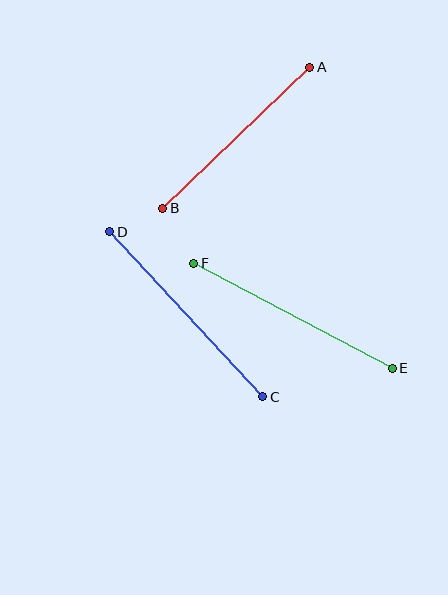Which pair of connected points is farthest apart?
Points C and D are farthest apart.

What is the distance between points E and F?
The distance is approximately 224 pixels.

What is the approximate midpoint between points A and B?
The midpoint is at approximately (236, 138) pixels.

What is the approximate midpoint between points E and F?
The midpoint is at approximately (293, 316) pixels.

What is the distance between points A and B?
The distance is approximately 204 pixels.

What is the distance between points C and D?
The distance is approximately 225 pixels.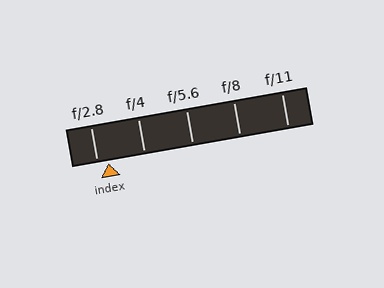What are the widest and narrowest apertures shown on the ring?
The widest aperture shown is f/2.8 and the narrowest is f/11.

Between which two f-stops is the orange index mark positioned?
The index mark is between f/2.8 and f/4.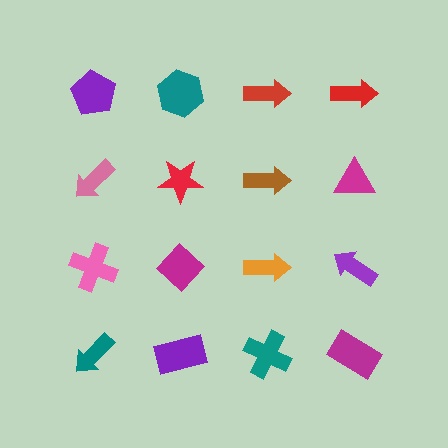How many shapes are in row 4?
4 shapes.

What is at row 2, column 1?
A pink arrow.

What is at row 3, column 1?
A pink cross.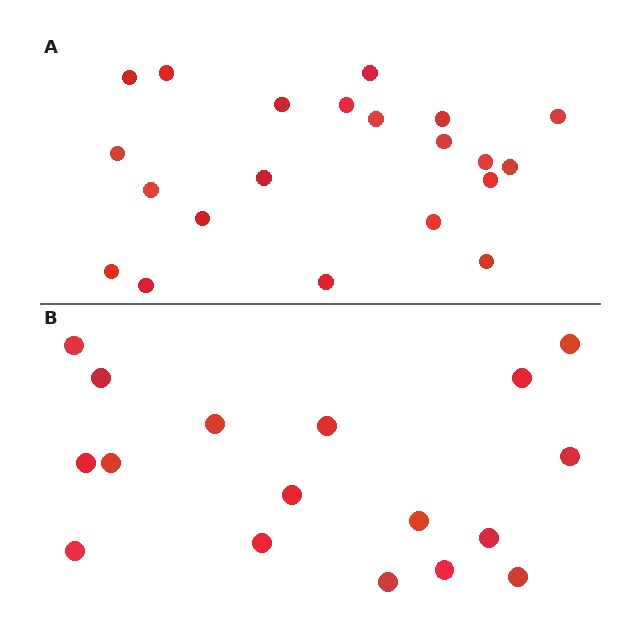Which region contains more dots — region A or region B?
Region A (the top region) has more dots.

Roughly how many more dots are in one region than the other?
Region A has about 4 more dots than region B.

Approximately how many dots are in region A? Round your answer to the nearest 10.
About 20 dots. (The exact count is 21, which rounds to 20.)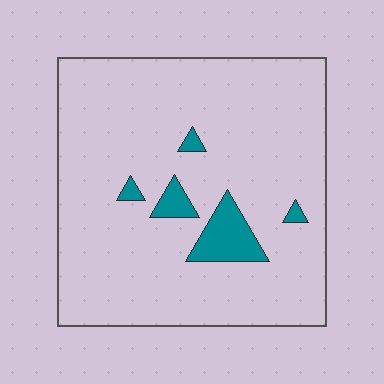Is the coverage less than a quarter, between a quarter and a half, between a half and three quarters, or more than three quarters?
Less than a quarter.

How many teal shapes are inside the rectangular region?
5.